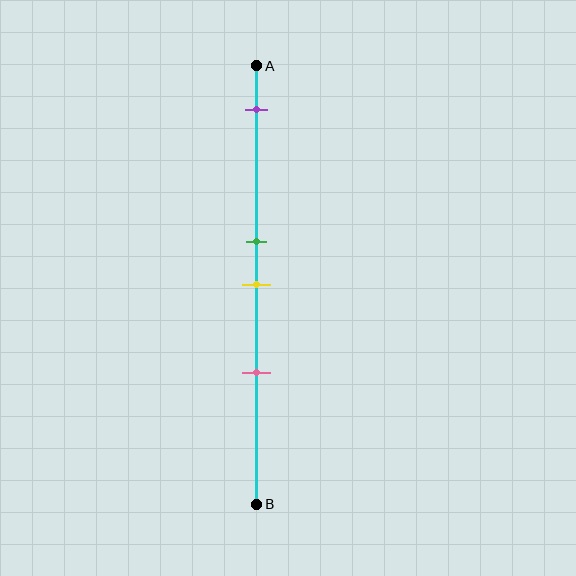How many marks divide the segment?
There are 4 marks dividing the segment.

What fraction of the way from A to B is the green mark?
The green mark is approximately 40% (0.4) of the way from A to B.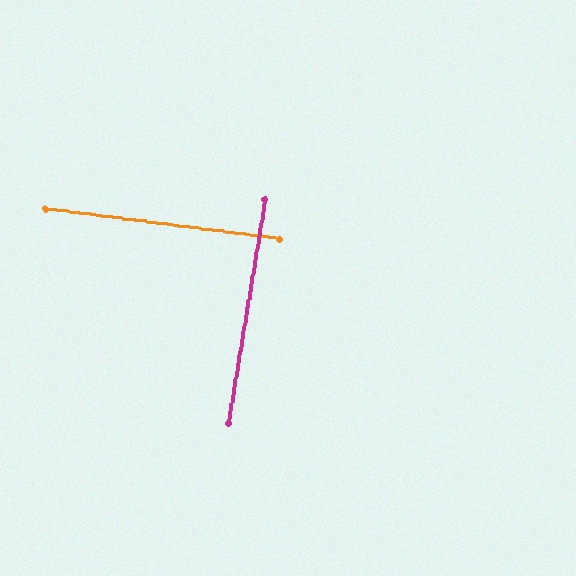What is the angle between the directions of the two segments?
Approximately 88 degrees.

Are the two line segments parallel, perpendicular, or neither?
Perpendicular — they meet at approximately 88°.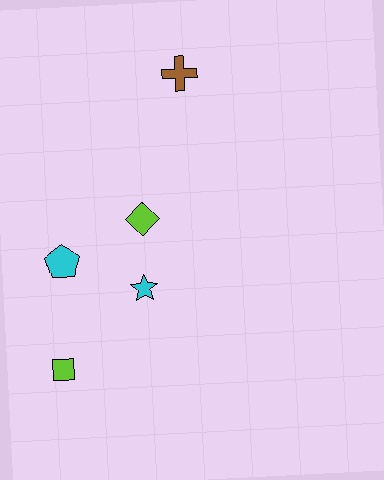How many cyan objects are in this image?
There are 2 cyan objects.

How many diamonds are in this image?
There is 1 diamond.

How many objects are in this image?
There are 5 objects.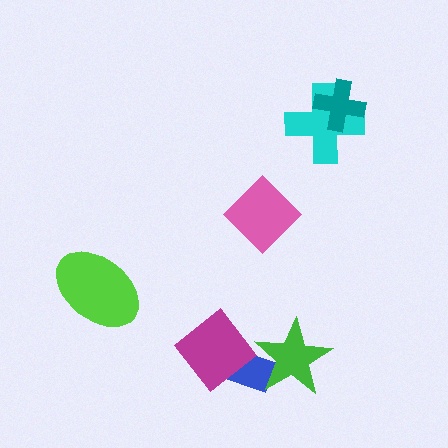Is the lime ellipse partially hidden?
No, no other shape covers it.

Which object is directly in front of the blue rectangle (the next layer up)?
The green star is directly in front of the blue rectangle.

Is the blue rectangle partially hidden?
Yes, it is partially covered by another shape.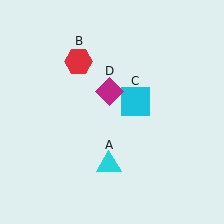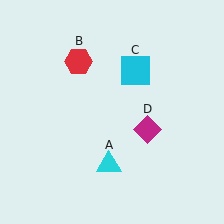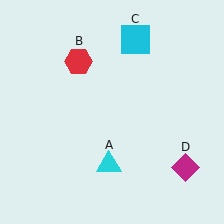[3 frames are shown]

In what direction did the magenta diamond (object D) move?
The magenta diamond (object D) moved down and to the right.